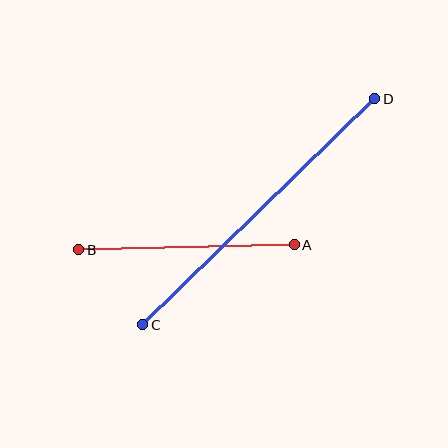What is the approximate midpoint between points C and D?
The midpoint is at approximately (259, 212) pixels.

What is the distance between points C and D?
The distance is approximately 324 pixels.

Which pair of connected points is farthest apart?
Points C and D are farthest apart.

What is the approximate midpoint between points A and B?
The midpoint is at approximately (187, 247) pixels.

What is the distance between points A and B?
The distance is approximately 215 pixels.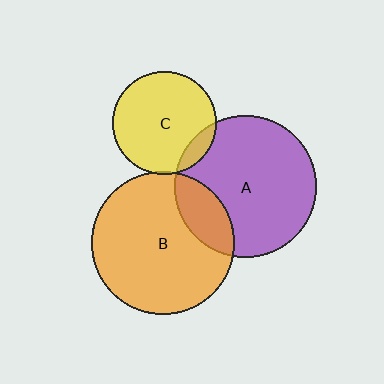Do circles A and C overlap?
Yes.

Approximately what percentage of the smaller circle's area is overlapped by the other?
Approximately 10%.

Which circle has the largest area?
Circle B (orange).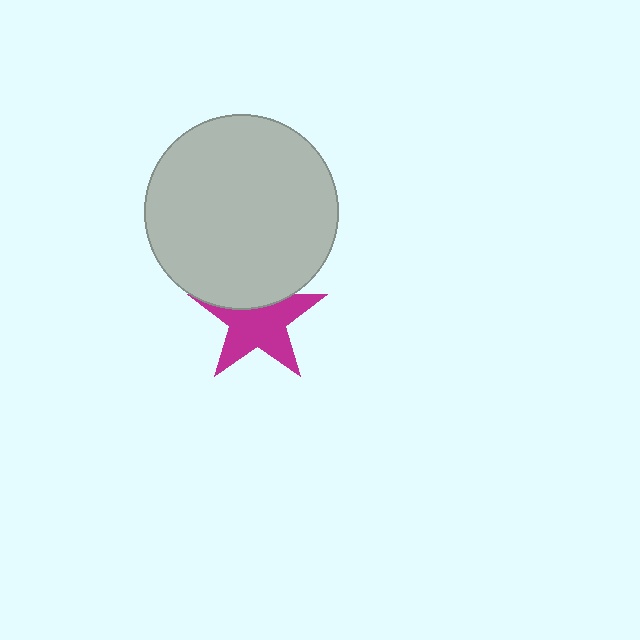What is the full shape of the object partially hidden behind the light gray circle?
The partially hidden object is a magenta star.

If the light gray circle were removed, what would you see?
You would see the complete magenta star.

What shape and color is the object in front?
The object in front is a light gray circle.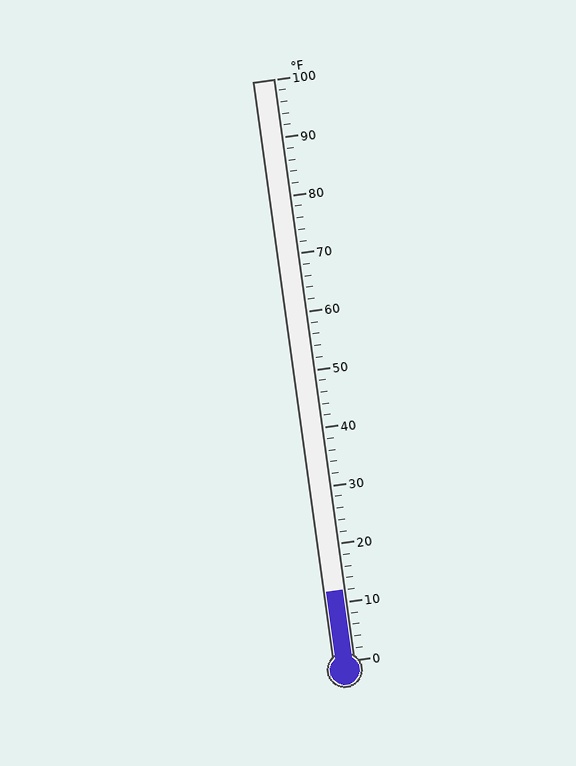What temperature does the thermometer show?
The thermometer shows approximately 12°F.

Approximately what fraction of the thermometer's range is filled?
The thermometer is filled to approximately 10% of its range.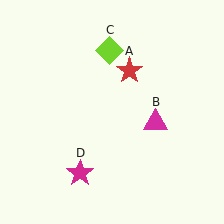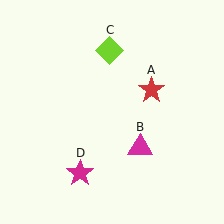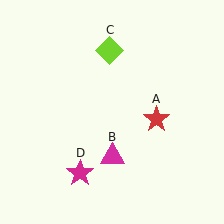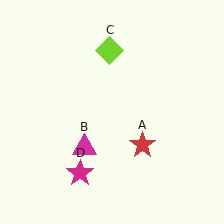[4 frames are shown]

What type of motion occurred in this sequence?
The red star (object A), magenta triangle (object B) rotated clockwise around the center of the scene.